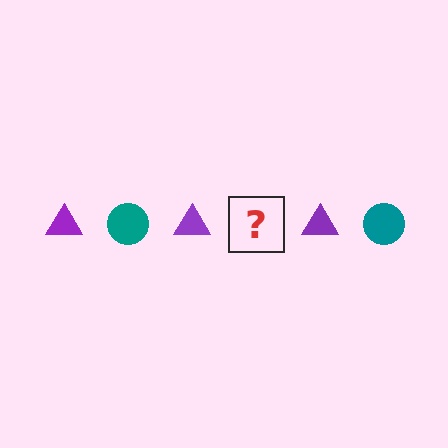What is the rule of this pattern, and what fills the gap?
The rule is that the pattern alternates between purple triangle and teal circle. The gap should be filled with a teal circle.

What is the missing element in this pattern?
The missing element is a teal circle.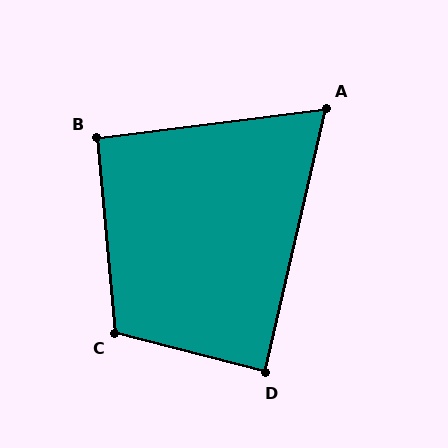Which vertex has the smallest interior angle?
A, at approximately 70 degrees.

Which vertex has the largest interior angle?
C, at approximately 110 degrees.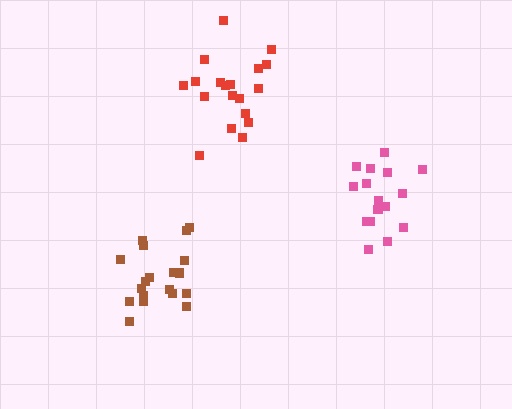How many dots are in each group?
Group 1: 17 dots, Group 2: 19 dots, Group 3: 19 dots (55 total).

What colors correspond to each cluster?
The clusters are colored: pink, red, brown.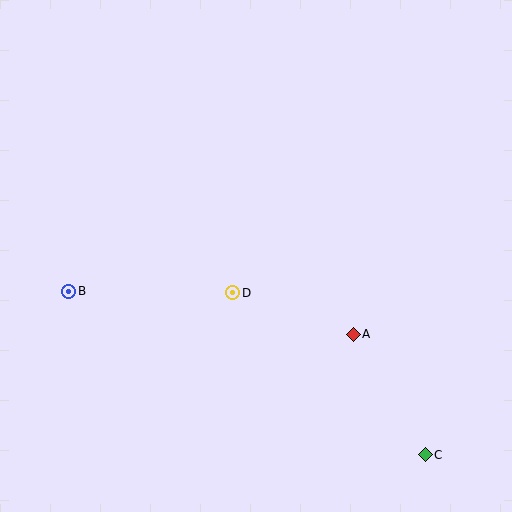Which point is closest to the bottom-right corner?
Point C is closest to the bottom-right corner.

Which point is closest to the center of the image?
Point D at (233, 293) is closest to the center.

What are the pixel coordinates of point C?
Point C is at (425, 455).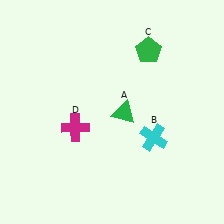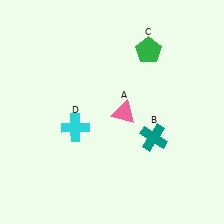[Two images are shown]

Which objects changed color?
A changed from green to pink. B changed from cyan to teal. D changed from magenta to cyan.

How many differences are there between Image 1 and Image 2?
There are 3 differences between the two images.